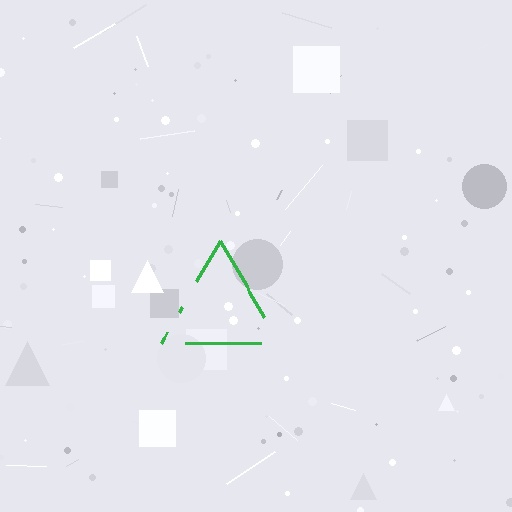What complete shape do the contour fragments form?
The contour fragments form a triangle.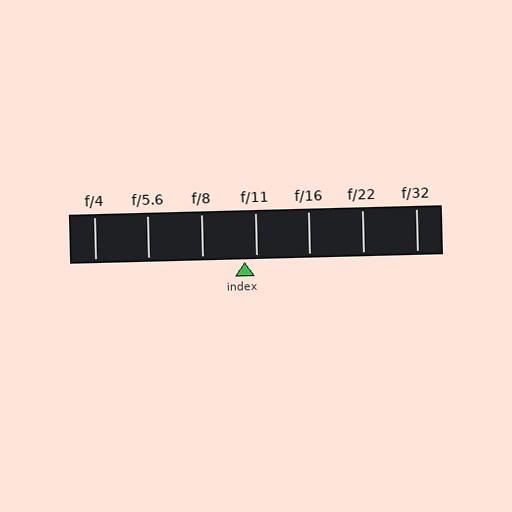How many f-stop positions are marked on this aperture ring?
There are 7 f-stop positions marked.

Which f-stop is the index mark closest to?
The index mark is closest to f/11.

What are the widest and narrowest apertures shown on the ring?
The widest aperture shown is f/4 and the narrowest is f/32.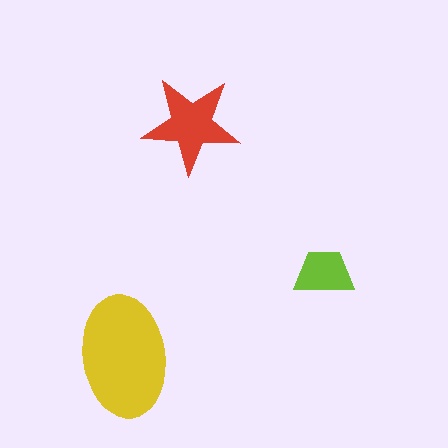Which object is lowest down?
The yellow ellipse is bottommost.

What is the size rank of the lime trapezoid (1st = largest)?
3rd.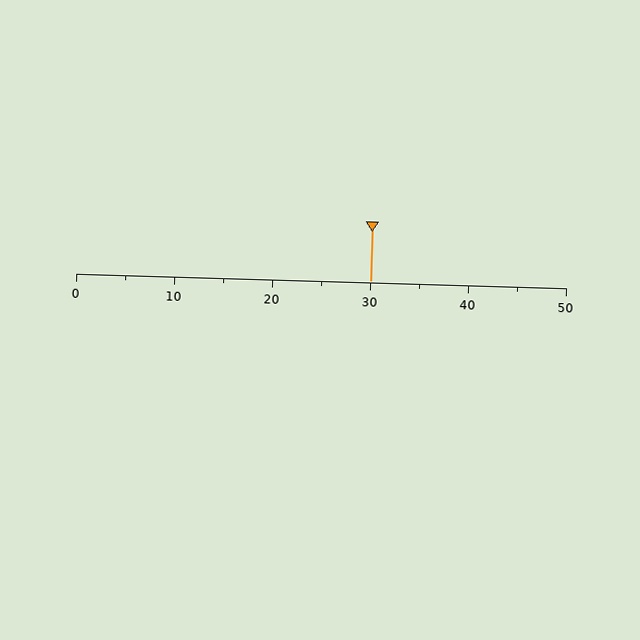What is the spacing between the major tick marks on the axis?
The major ticks are spaced 10 apart.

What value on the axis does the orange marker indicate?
The marker indicates approximately 30.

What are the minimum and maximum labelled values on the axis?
The axis runs from 0 to 50.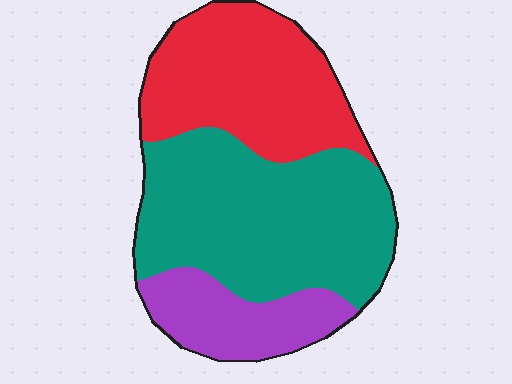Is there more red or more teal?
Teal.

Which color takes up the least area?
Purple, at roughly 15%.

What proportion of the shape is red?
Red takes up between a third and a half of the shape.